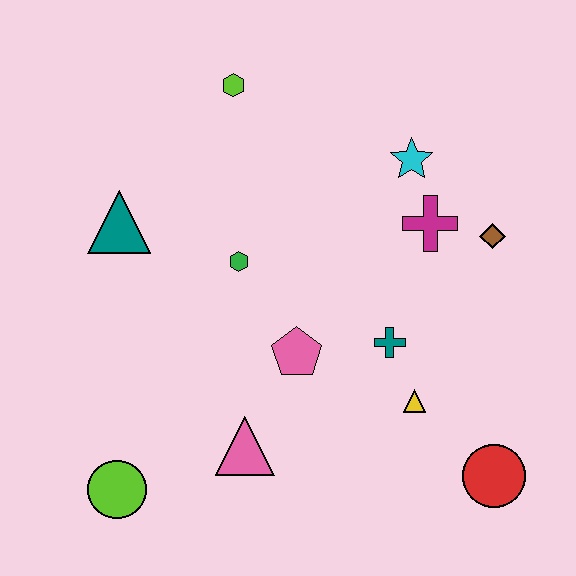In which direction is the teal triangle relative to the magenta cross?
The teal triangle is to the left of the magenta cross.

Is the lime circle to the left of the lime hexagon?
Yes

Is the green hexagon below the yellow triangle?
No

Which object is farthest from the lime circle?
The brown diamond is farthest from the lime circle.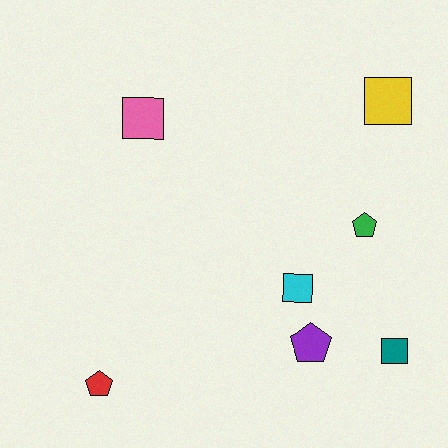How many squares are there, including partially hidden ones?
There are 4 squares.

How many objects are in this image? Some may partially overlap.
There are 7 objects.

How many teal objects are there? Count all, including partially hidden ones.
There is 1 teal object.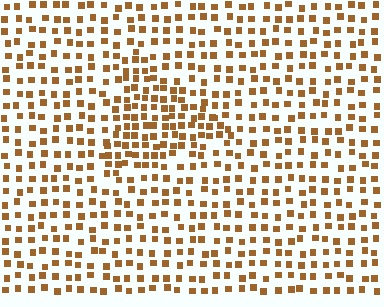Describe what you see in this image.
The image contains small brown elements arranged at two different densities. A triangle-shaped region is visible where the elements are more densely packed than the surrounding area.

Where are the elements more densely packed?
The elements are more densely packed inside the triangle boundary.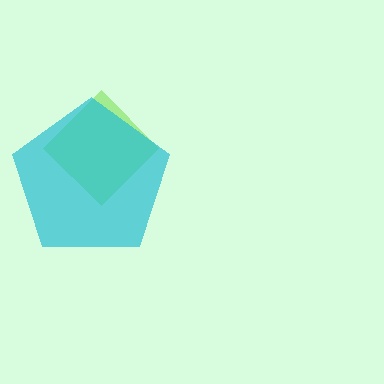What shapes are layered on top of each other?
The layered shapes are: a lime diamond, a cyan pentagon.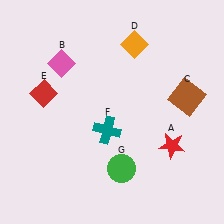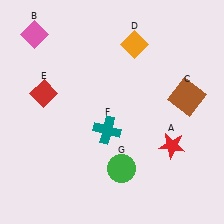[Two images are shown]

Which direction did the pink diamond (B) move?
The pink diamond (B) moved up.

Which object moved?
The pink diamond (B) moved up.